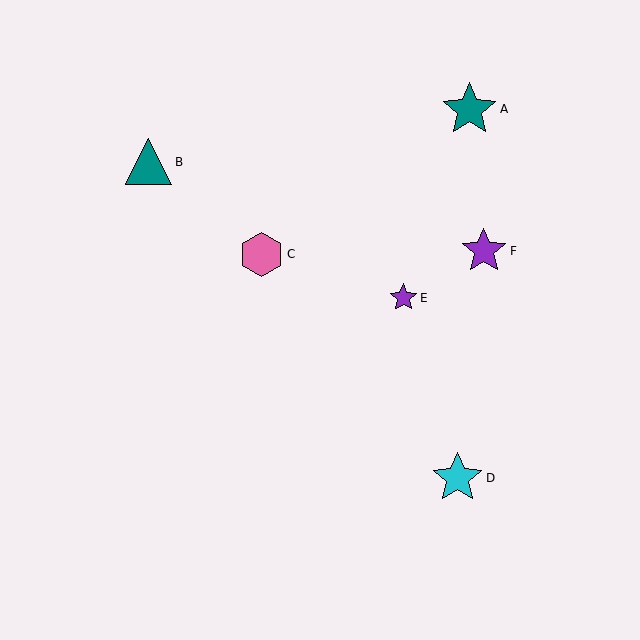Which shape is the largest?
The teal star (labeled A) is the largest.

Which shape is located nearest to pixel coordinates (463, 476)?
The cyan star (labeled D) at (457, 478) is nearest to that location.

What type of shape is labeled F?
Shape F is a purple star.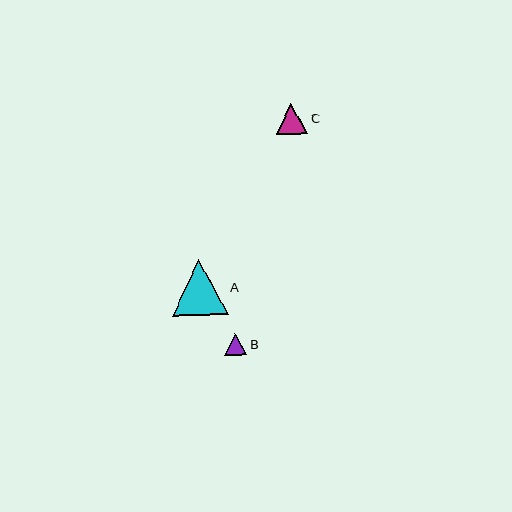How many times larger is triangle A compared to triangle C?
Triangle A is approximately 1.8 times the size of triangle C.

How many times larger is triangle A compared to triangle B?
Triangle A is approximately 2.6 times the size of triangle B.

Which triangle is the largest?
Triangle A is the largest with a size of approximately 56 pixels.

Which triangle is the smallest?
Triangle B is the smallest with a size of approximately 22 pixels.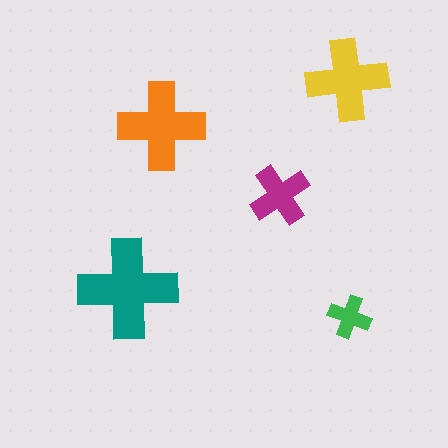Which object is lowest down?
The green cross is bottommost.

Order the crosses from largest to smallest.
the teal one, the orange one, the yellow one, the magenta one, the green one.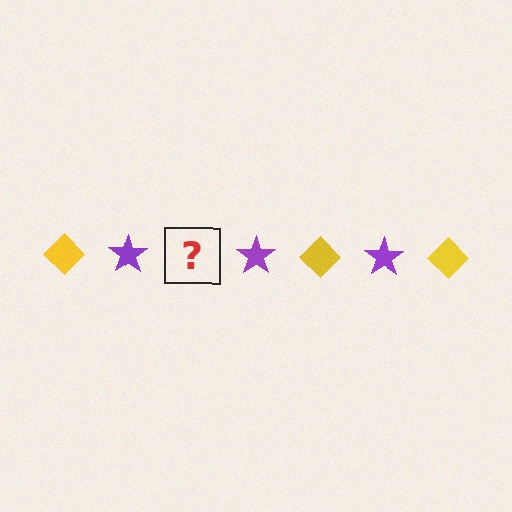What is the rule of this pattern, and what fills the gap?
The rule is that the pattern alternates between yellow diamond and purple star. The gap should be filled with a yellow diamond.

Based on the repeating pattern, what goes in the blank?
The blank should be a yellow diamond.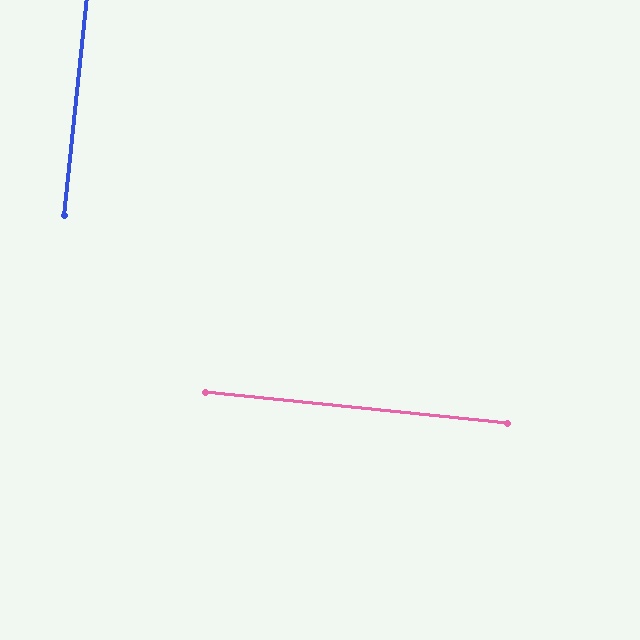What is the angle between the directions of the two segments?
Approximately 90 degrees.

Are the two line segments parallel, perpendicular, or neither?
Perpendicular — they meet at approximately 90°.